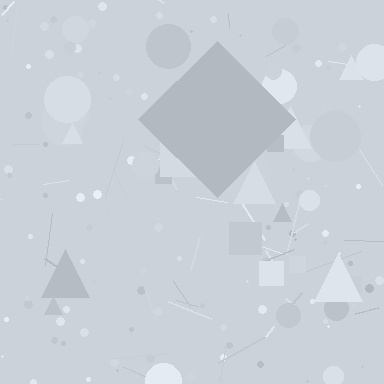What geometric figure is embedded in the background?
A diamond is embedded in the background.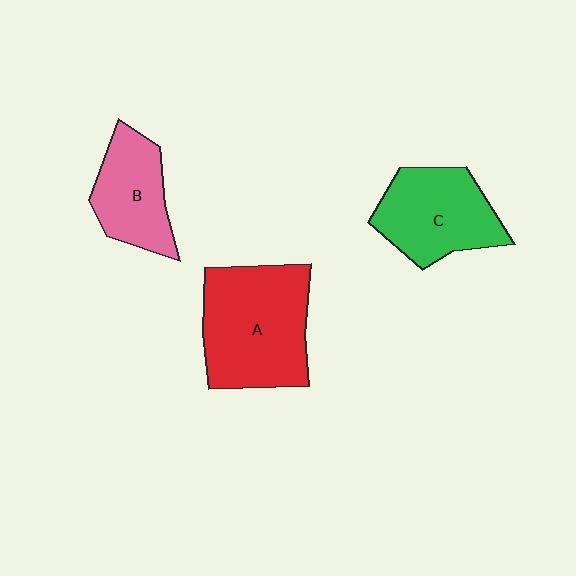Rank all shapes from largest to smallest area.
From largest to smallest: A (red), C (green), B (pink).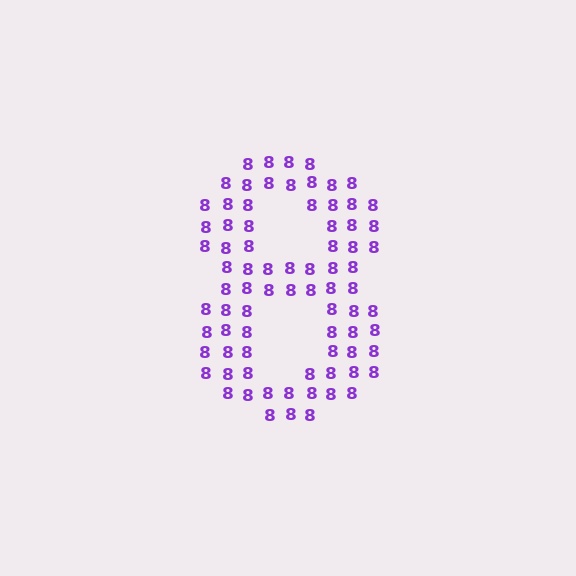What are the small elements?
The small elements are digit 8's.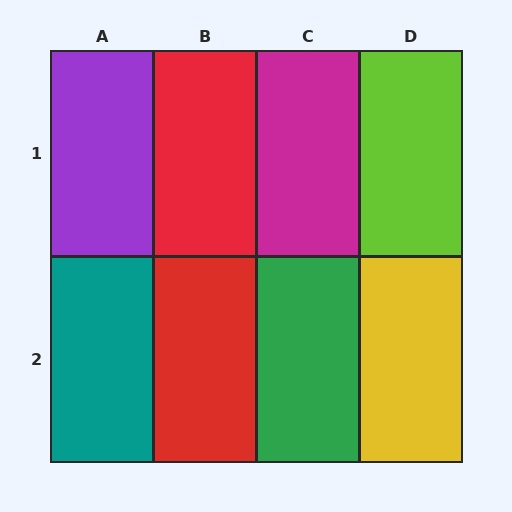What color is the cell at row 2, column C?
Green.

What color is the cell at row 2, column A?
Teal.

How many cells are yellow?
1 cell is yellow.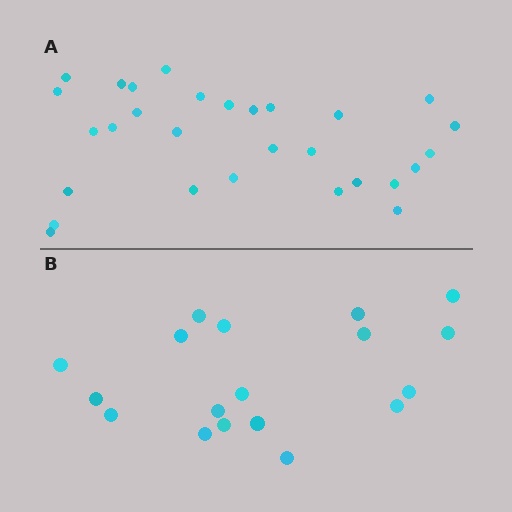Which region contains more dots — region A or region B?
Region A (the top region) has more dots.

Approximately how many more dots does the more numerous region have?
Region A has roughly 12 or so more dots than region B.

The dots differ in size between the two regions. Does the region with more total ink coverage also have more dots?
No. Region B has more total ink coverage because its dots are larger, but region A actually contains more individual dots. Total area can be misleading — the number of items is what matters here.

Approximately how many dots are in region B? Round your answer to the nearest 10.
About 20 dots. (The exact count is 18, which rounds to 20.)